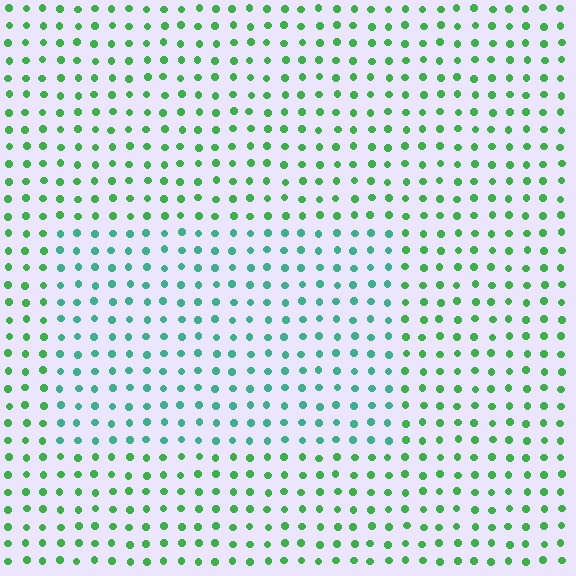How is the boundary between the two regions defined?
The boundary is defined purely by a slight shift in hue (about 35 degrees). Spacing, size, and orientation are identical on both sides.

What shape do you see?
I see a rectangle.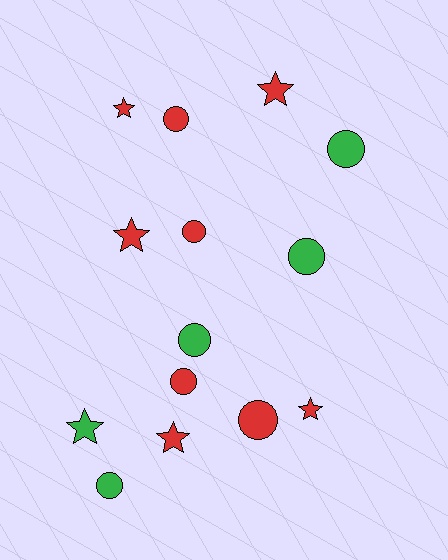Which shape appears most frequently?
Circle, with 8 objects.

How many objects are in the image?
There are 14 objects.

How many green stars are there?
There is 1 green star.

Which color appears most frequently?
Red, with 9 objects.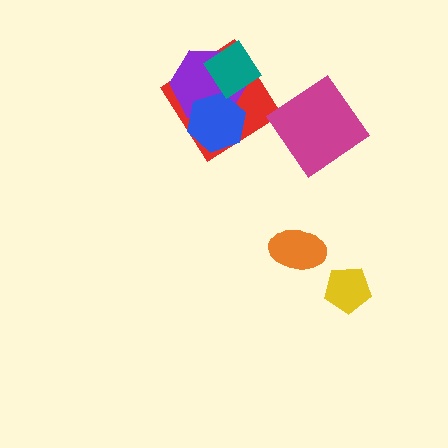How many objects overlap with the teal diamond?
2 objects overlap with the teal diamond.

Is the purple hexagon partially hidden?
Yes, it is partially covered by another shape.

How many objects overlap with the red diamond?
3 objects overlap with the red diamond.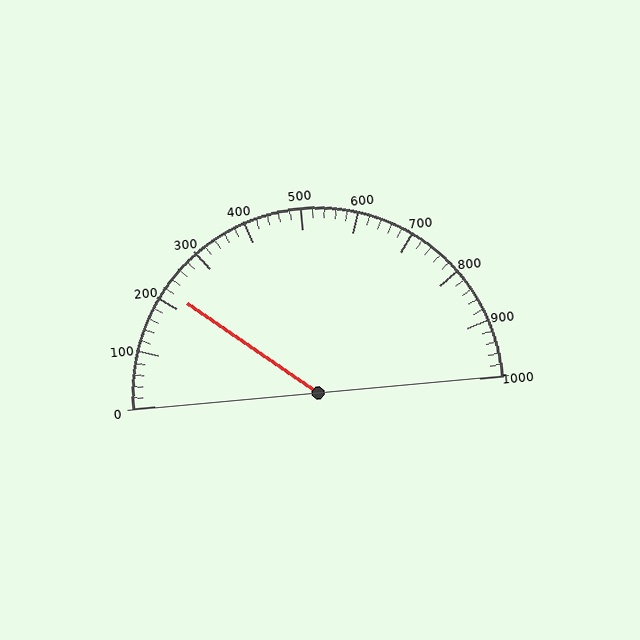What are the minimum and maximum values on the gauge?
The gauge ranges from 0 to 1000.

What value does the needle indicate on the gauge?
The needle indicates approximately 220.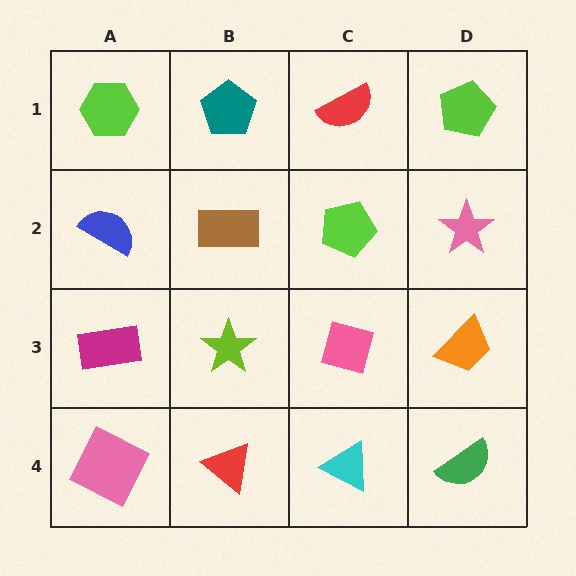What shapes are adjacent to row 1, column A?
A blue semicircle (row 2, column A), a teal pentagon (row 1, column B).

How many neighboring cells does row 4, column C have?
3.